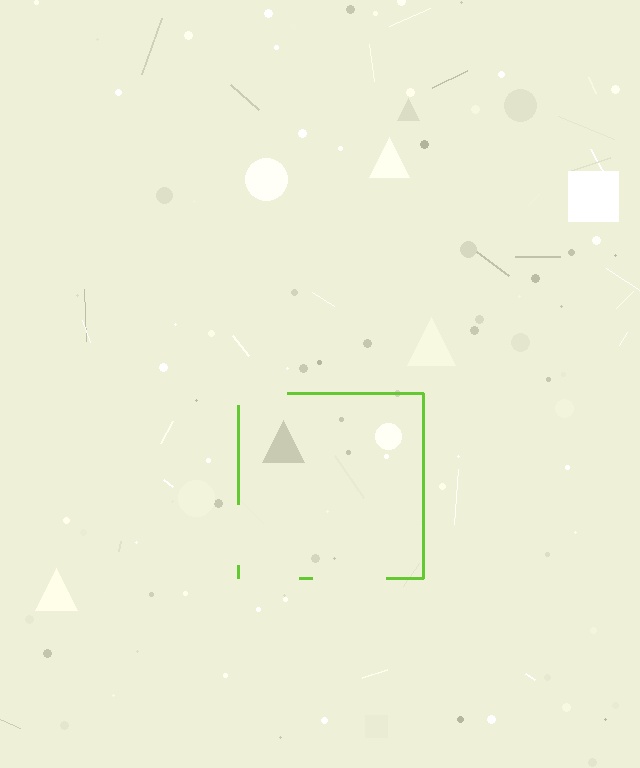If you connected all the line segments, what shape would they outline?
They would outline a square.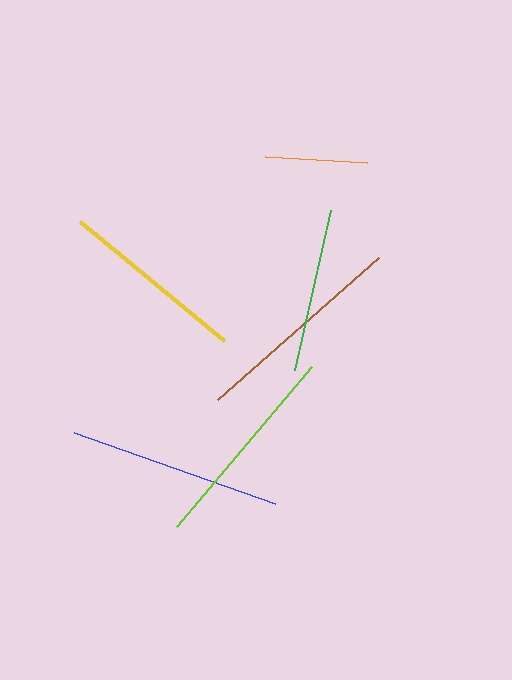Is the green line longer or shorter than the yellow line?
The yellow line is longer than the green line.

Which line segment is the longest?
The brown line is the longest at approximately 215 pixels.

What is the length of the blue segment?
The blue segment is approximately 213 pixels long.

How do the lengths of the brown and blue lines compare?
The brown and blue lines are approximately the same length.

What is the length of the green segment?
The green segment is approximately 164 pixels long.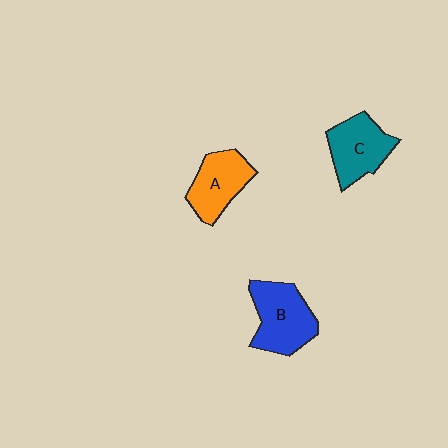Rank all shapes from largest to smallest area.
From largest to smallest: B (blue), C (teal), A (orange).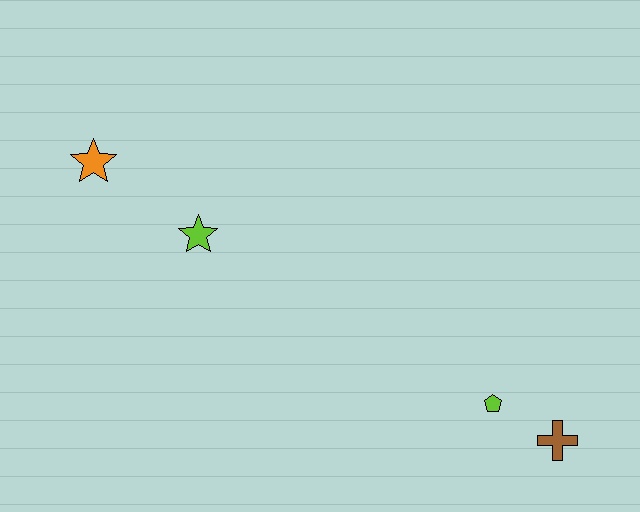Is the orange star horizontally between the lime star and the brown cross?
No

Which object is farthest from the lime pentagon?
The orange star is farthest from the lime pentagon.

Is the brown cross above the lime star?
No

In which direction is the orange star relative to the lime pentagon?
The orange star is to the left of the lime pentagon.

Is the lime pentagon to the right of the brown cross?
No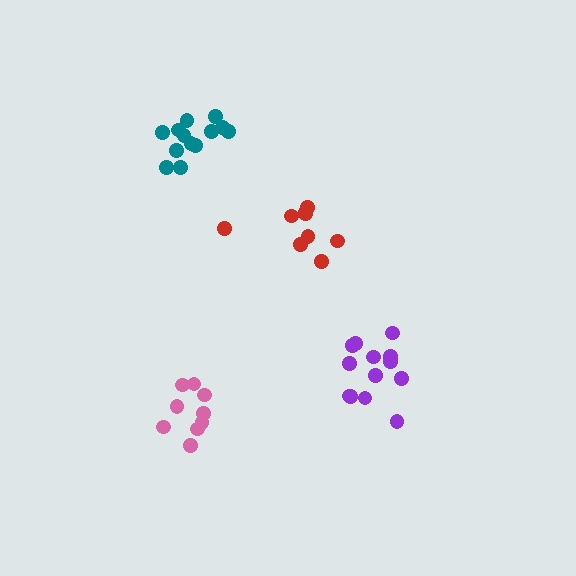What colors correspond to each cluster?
The clusters are colored: pink, teal, red, purple.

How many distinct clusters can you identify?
There are 4 distinct clusters.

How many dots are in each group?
Group 1: 9 dots, Group 2: 13 dots, Group 3: 9 dots, Group 4: 13 dots (44 total).